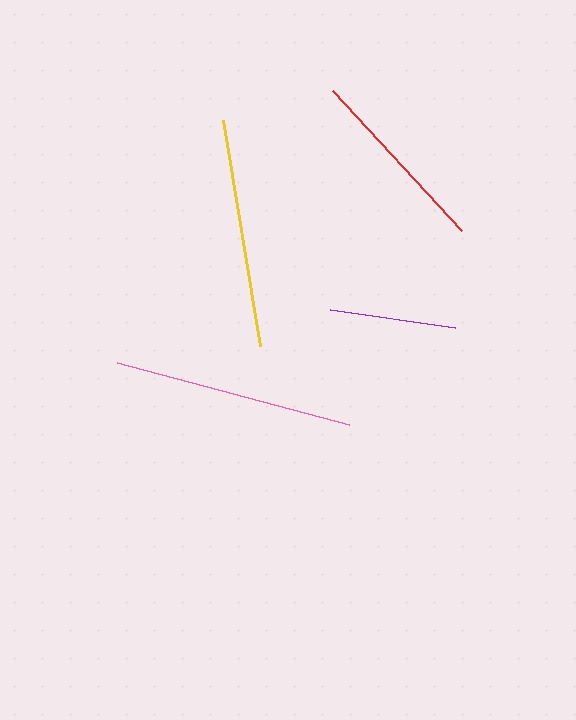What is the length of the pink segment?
The pink segment is approximately 240 pixels long.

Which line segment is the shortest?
The purple line is the shortest at approximately 126 pixels.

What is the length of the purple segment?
The purple segment is approximately 126 pixels long.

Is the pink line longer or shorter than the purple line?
The pink line is longer than the purple line.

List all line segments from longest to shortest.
From longest to shortest: pink, yellow, red, purple.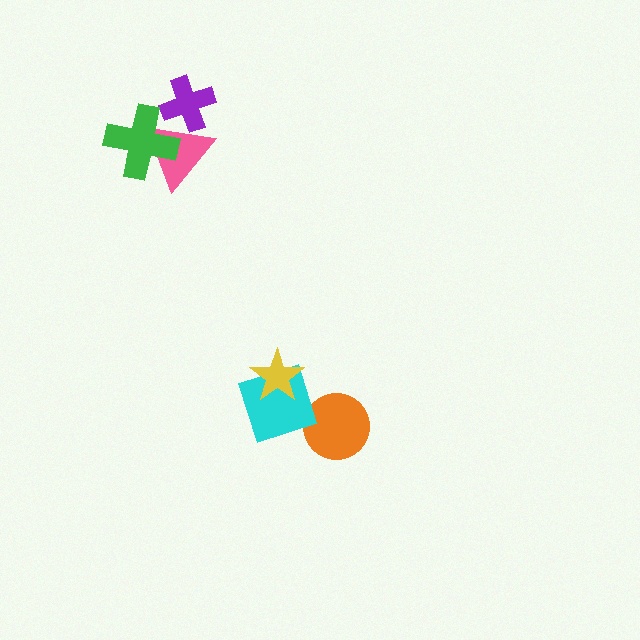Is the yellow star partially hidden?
No, no other shape covers it.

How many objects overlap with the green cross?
1 object overlaps with the green cross.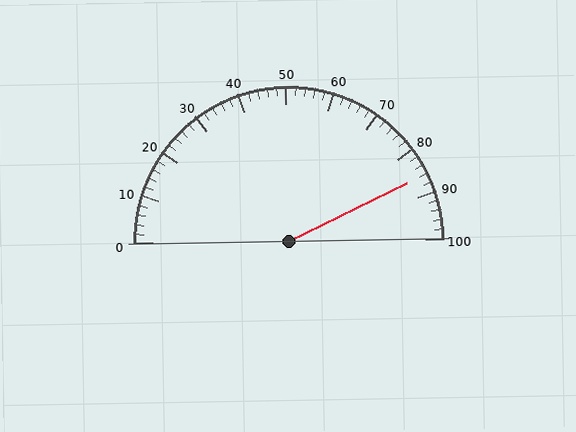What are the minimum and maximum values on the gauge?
The gauge ranges from 0 to 100.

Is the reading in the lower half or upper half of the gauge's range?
The reading is in the upper half of the range (0 to 100).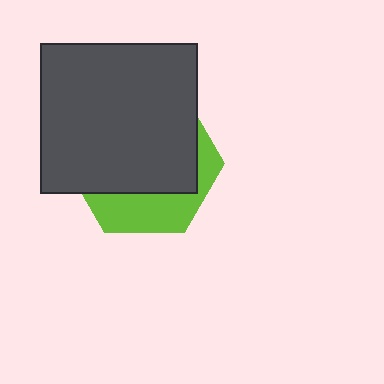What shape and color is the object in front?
The object in front is a dark gray rectangle.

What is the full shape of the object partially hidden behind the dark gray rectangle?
The partially hidden object is a lime hexagon.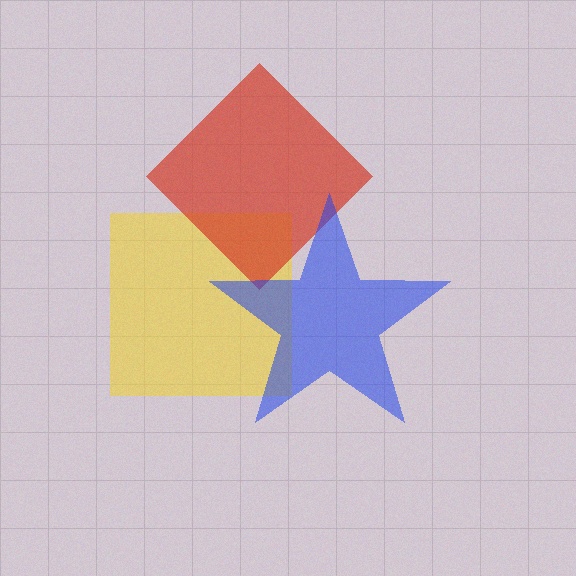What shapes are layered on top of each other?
The layered shapes are: a yellow square, a red diamond, a blue star.